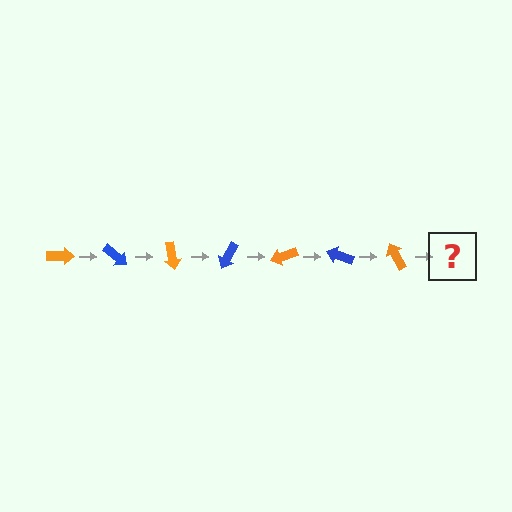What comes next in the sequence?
The next element should be a blue arrow, rotated 280 degrees from the start.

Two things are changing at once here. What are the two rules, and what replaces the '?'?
The two rules are that it rotates 40 degrees each step and the color cycles through orange and blue. The '?' should be a blue arrow, rotated 280 degrees from the start.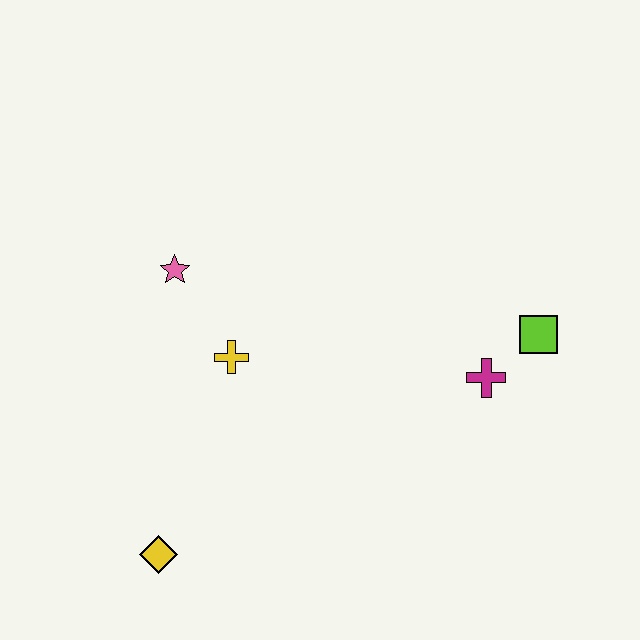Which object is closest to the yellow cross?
The pink star is closest to the yellow cross.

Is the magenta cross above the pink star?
No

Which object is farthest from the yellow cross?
The lime square is farthest from the yellow cross.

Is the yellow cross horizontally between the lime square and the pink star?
Yes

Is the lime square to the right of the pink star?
Yes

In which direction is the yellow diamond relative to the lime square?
The yellow diamond is to the left of the lime square.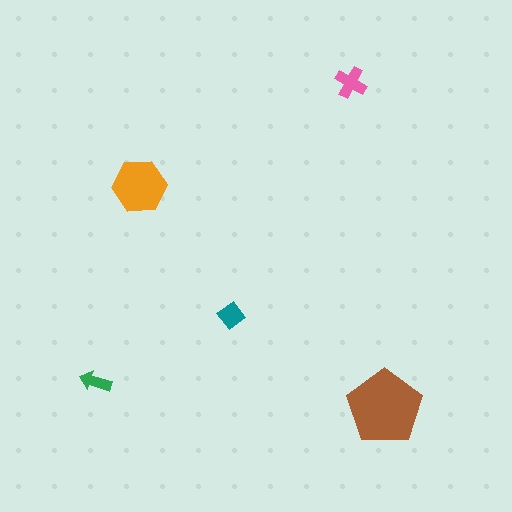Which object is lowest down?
The brown pentagon is bottommost.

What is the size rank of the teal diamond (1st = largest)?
4th.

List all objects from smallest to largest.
The green arrow, the teal diamond, the pink cross, the orange hexagon, the brown pentagon.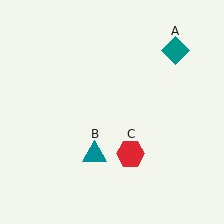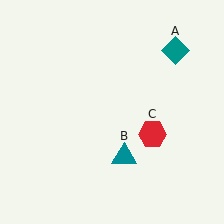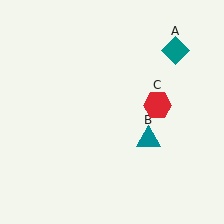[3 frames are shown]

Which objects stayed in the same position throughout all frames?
Teal diamond (object A) remained stationary.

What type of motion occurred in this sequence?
The teal triangle (object B), red hexagon (object C) rotated counterclockwise around the center of the scene.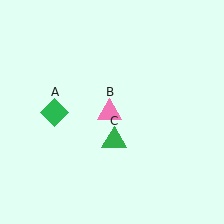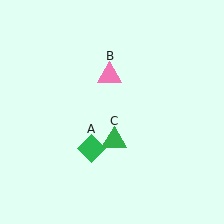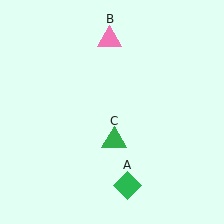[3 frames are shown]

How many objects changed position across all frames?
2 objects changed position: green diamond (object A), pink triangle (object B).